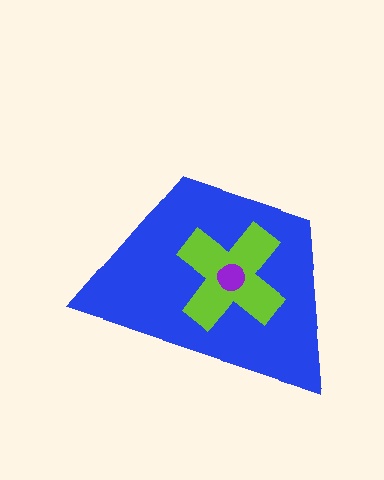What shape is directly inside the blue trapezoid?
The lime cross.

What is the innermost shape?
The purple circle.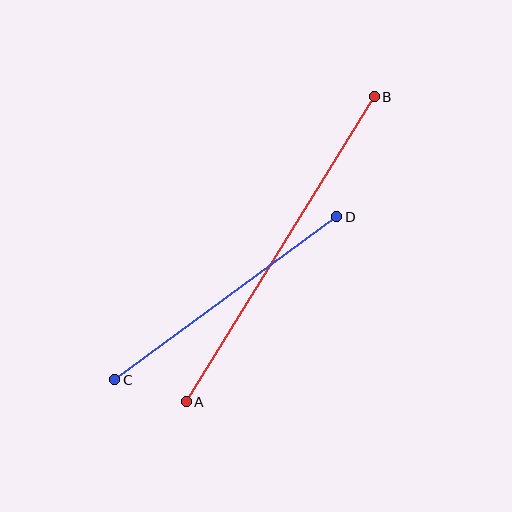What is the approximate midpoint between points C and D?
The midpoint is at approximately (226, 298) pixels.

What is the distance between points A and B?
The distance is approximately 359 pixels.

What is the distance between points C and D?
The distance is approximately 276 pixels.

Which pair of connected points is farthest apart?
Points A and B are farthest apart.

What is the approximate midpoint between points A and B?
The midpoint is at approximately (280, 249) pixels.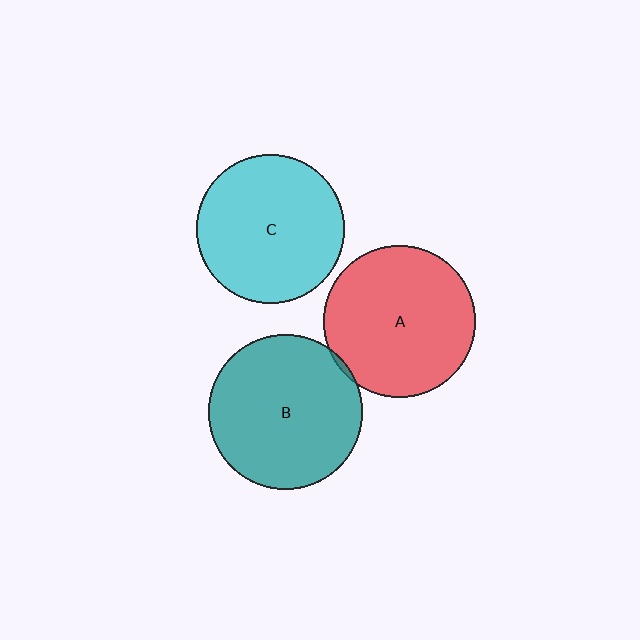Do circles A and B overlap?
Yes.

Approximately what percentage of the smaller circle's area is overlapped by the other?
Approximately 5%.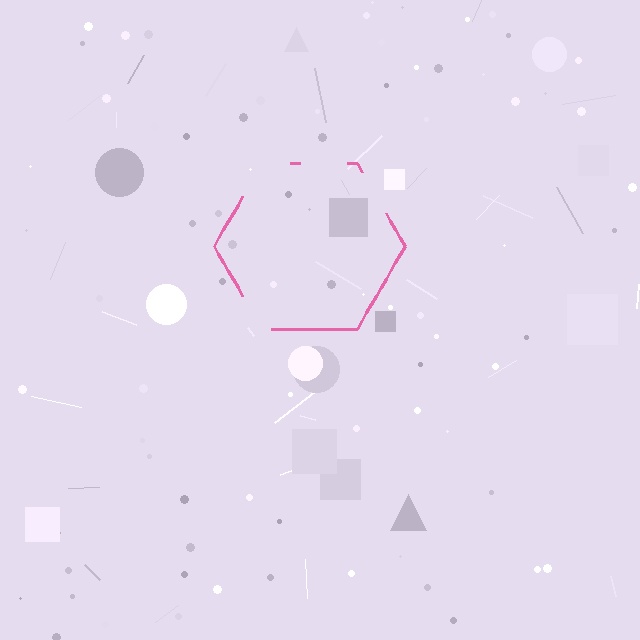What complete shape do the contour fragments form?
The contour fragments form a hexagon.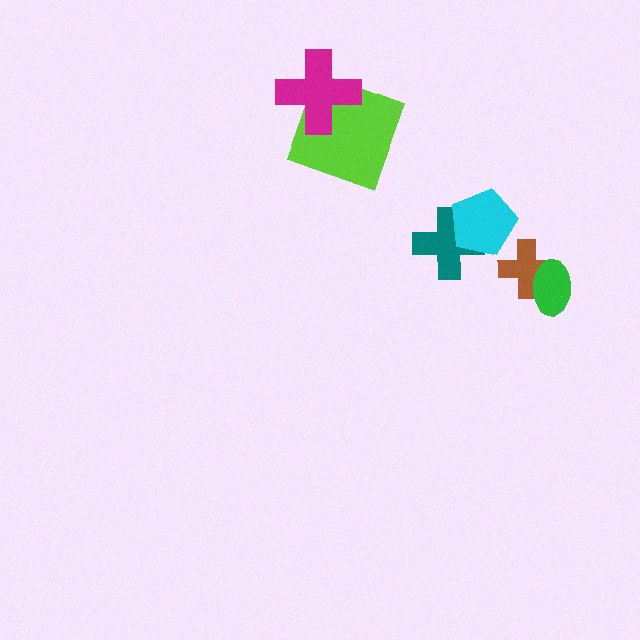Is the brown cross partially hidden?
Yes, it is partially covered by another shape.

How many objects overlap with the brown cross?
1 object overlaps with the brown cross.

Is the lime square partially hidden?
Yes, it is partially covered by another shape.